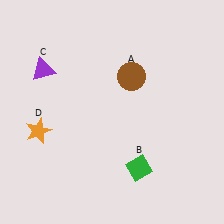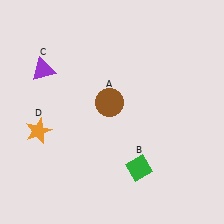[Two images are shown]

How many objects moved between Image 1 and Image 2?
1 object moved between the two images.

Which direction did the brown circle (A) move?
The brown circle (A) moved down.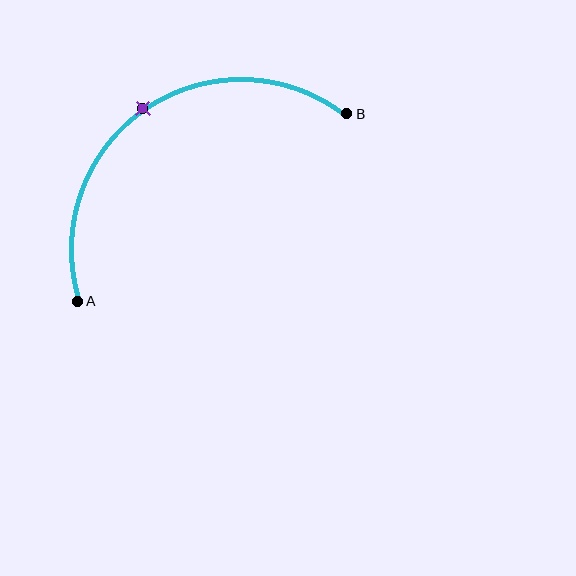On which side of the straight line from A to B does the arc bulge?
The arc bulges above and to the left of the straight line connecting A and B.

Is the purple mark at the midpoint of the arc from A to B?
Yes. The purple mark lies on the arc at equal arc-length from both A and B — it is the arc midpoint.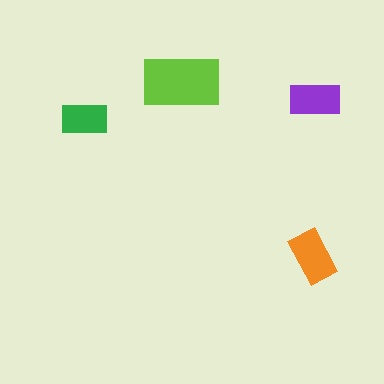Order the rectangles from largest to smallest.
the lime one, the orange one, the purple one, the green one.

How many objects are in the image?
There are 4 objects in the image.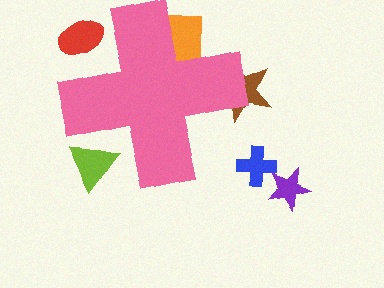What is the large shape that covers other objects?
A pink cross.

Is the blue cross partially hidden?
No, the blue cross is fully visible.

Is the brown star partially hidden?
Yes, the brown star is partially hidden behind the pink cross.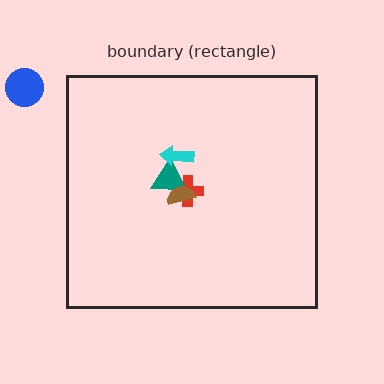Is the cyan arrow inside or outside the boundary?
Inside.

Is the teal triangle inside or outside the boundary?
Inside.